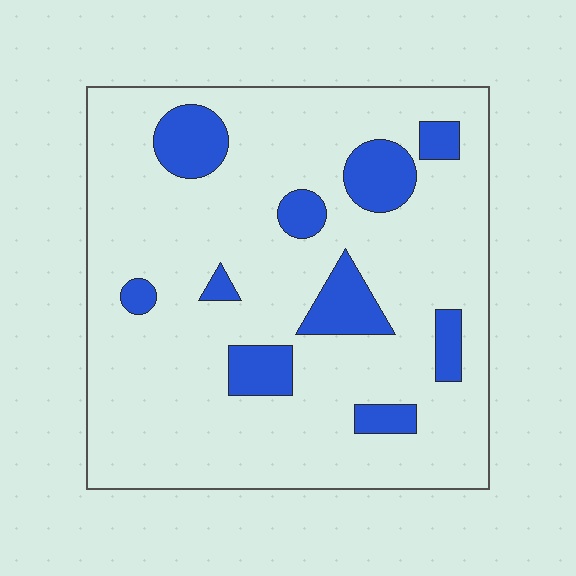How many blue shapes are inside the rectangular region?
10.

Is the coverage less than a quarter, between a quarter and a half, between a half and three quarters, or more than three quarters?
Less than a quarter.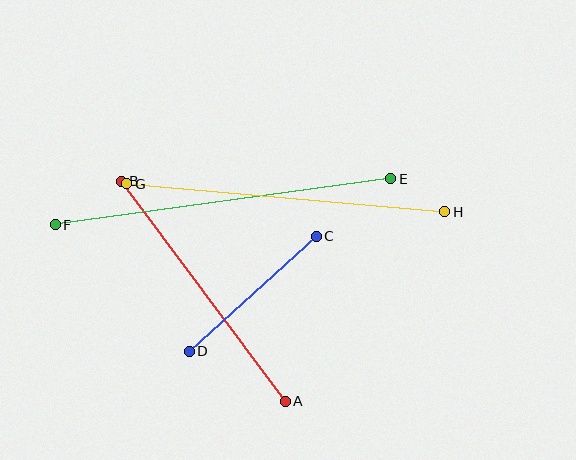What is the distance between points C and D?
The distance is approximately 171 pixels.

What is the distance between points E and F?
The distance is approximately 338 pixels.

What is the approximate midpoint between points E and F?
The midpoint is at approximately (223, 202) pixels.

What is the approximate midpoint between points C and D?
The midpoint is at approximately (253, 294) pixels.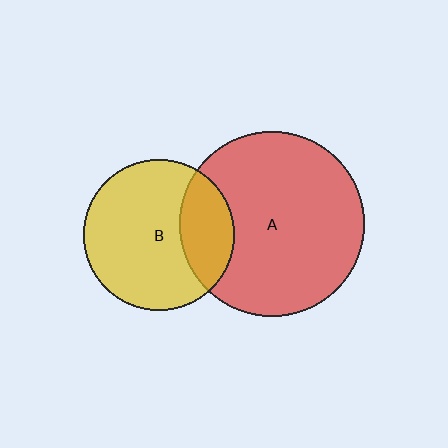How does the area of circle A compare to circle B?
Approximately 1.5 times.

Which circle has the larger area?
Circle A (red).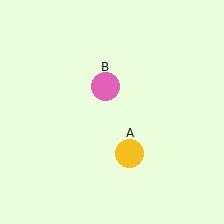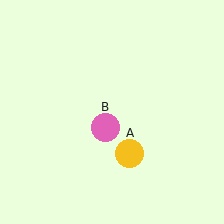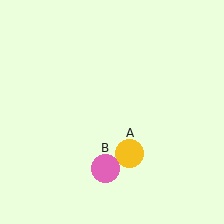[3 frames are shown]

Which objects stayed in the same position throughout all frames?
Yellow circle (object A) remained stationary.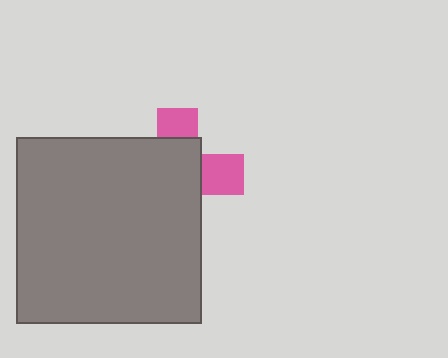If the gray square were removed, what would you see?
You would see the complete pink cross.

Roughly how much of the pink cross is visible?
A small part of it is visible (roughly 32%).